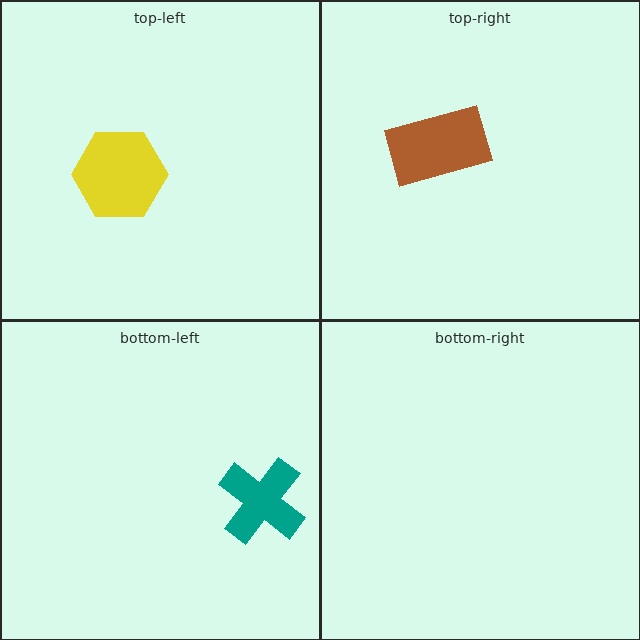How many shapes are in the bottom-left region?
1.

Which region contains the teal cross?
The bottom-left region.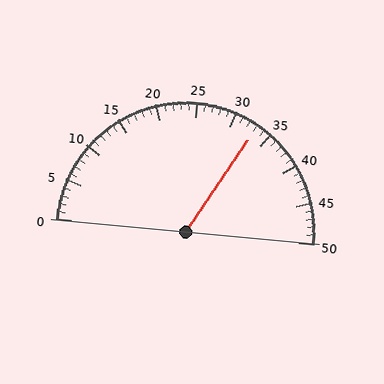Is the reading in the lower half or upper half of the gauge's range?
The reading is in the upper half of the range (0 to 50).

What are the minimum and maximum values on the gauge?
The gauge ranges from 0 to 50.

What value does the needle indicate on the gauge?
The needle indicates approximately 33.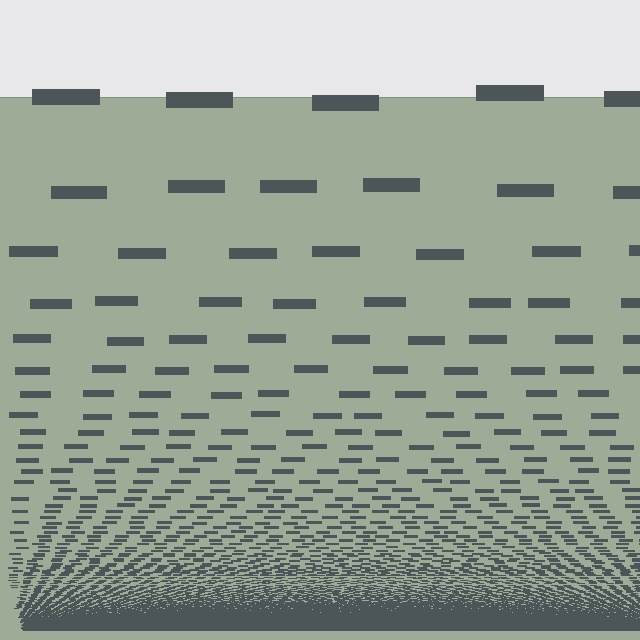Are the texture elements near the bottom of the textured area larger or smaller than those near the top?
Smaller. The gradient is inverted — elements near the bottom are smaller and denser.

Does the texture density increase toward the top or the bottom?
Density increases toward the bottom.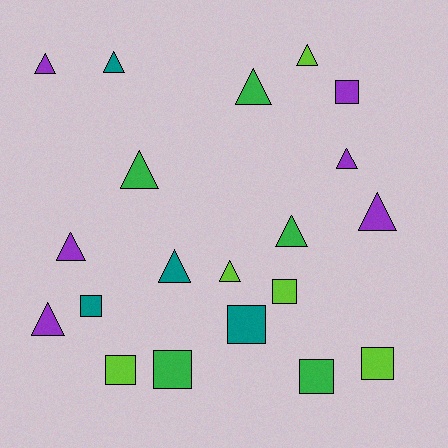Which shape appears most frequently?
Triangle, with 12 objects.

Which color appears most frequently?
Purple, with 6 objects.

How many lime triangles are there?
There are 2 lime triangles.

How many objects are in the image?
There are 20 objects.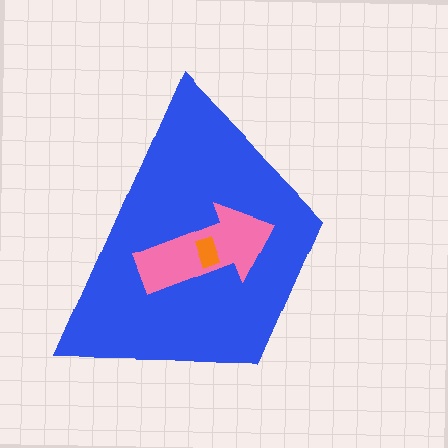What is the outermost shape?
The blue trapezoid.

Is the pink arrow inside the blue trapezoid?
Yes.